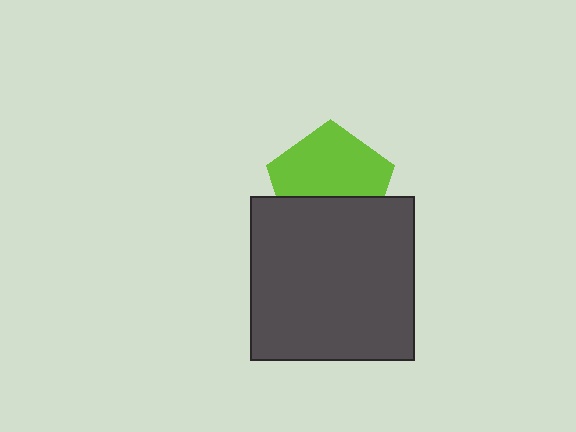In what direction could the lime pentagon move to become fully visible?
The lime pentagon could move up. That would shift it out from behind the dark gray square entirely.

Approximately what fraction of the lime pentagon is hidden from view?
Roughly 40% of the lime pentagon is hidden behind the dark gray square.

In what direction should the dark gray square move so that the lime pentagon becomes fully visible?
The dark gray square should move down. That is the shortest direction to clear the overlap and leave the lime pentagon fully visible.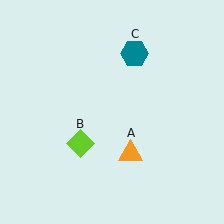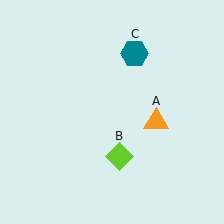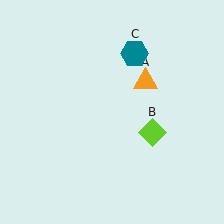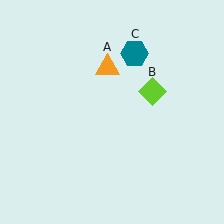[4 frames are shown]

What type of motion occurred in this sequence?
The orange triangle (object A), lime diamond (object B) rotated counterclockwise around the center of the scene.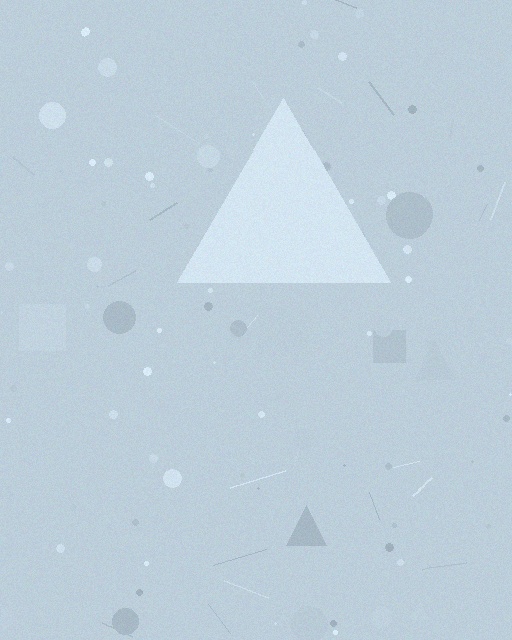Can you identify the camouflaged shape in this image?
The camouflaged shape is a triangle.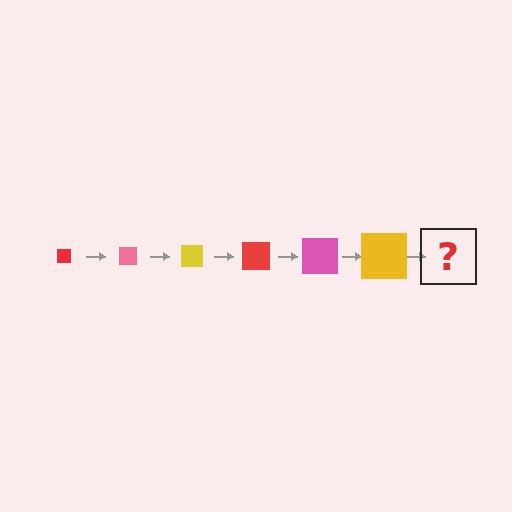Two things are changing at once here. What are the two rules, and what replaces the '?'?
The two rules are that the square grows larger each step and the color cycles through red, pink, and yellow. The '?' should be a red square, larger than the previous one.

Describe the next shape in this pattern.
It should be a red square, larger than the previous one.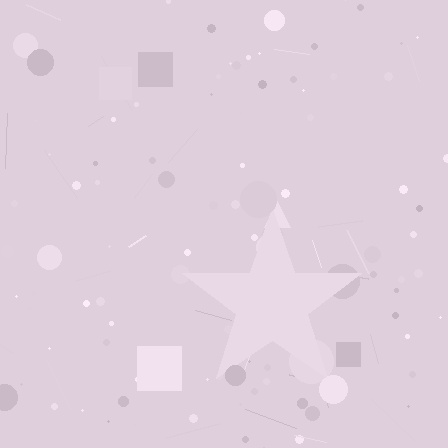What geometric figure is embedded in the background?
A star is embedded in the background.